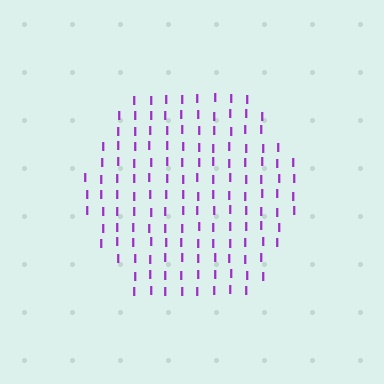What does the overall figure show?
The overall figure shows a hexagon.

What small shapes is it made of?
It is made of small letter I's.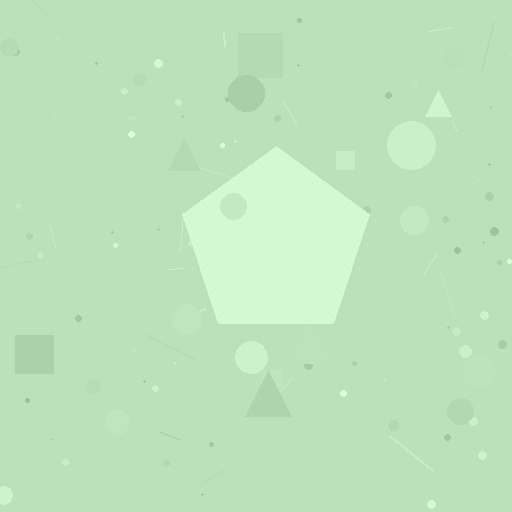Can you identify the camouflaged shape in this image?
The camouflaged shape is a pentagon.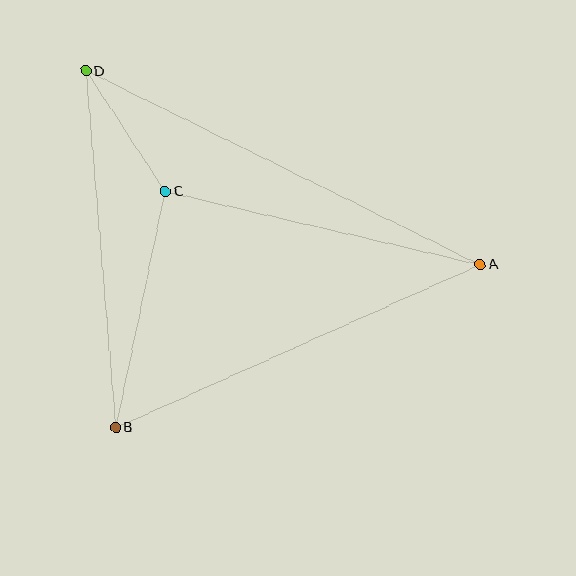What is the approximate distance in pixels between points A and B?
The distance between A and B is approximately 399 pixels.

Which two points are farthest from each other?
Points A and D are farthest from each other.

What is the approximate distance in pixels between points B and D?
The distance between B and D is approximately 358 pixels.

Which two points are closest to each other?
Points C and D are closest to each other.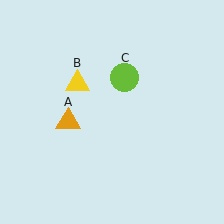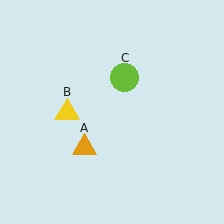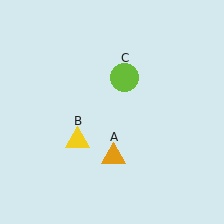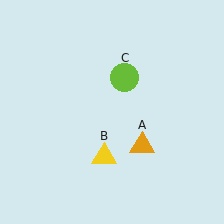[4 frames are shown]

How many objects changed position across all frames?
2 objects changed position: orange triangle (object A), yellow triangle (object B).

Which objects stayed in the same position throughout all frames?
Lime circle (object C) remained stationary.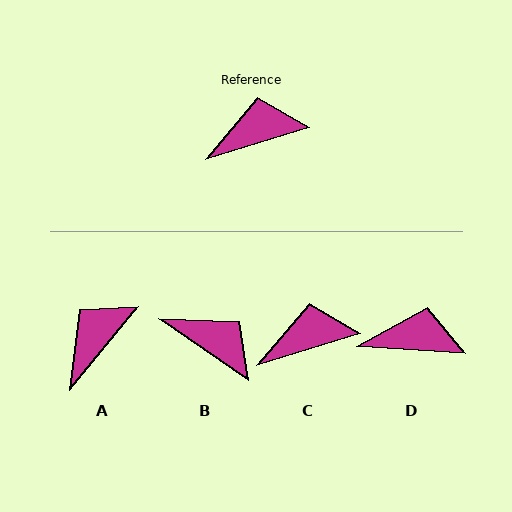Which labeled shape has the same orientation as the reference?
C.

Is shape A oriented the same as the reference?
No, it is off by about 34 degrees.